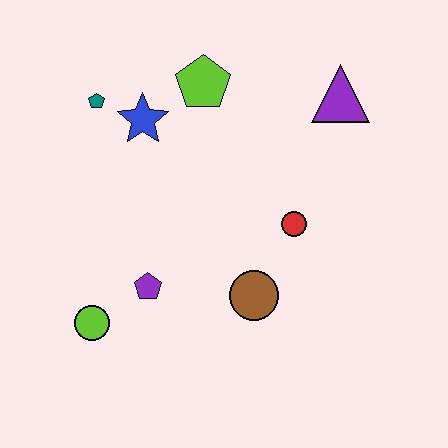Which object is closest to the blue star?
The teal pentagon is closest to the blue star.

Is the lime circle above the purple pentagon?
No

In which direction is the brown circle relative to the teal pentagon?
The brown circle is below the teal pentagon.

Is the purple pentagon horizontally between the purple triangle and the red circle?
No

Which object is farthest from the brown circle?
The teal pentagon is farthest from the brown circle.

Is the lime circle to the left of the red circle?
Yes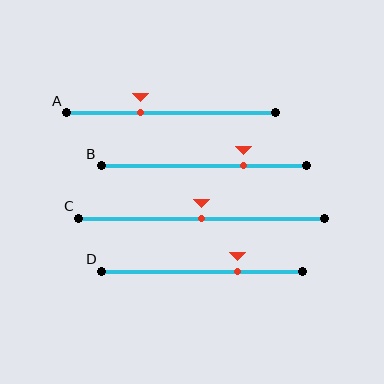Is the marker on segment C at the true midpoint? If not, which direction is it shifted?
Yes, the marker on segment C is at the true midpoint.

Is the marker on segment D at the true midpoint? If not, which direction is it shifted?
No, the marker on segment D is shifted to the right by about 18% of the segment length.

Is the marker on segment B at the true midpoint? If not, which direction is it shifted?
No, the marker on segment B is shifted to the right by about 19% of the segment length.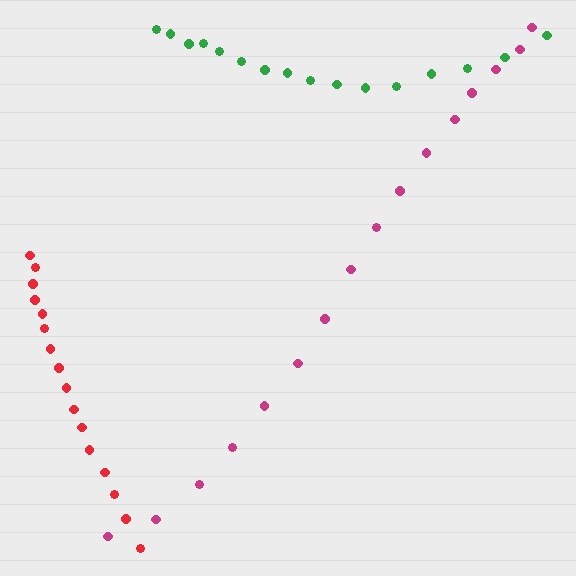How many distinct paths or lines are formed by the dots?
There are 3 distinct paths.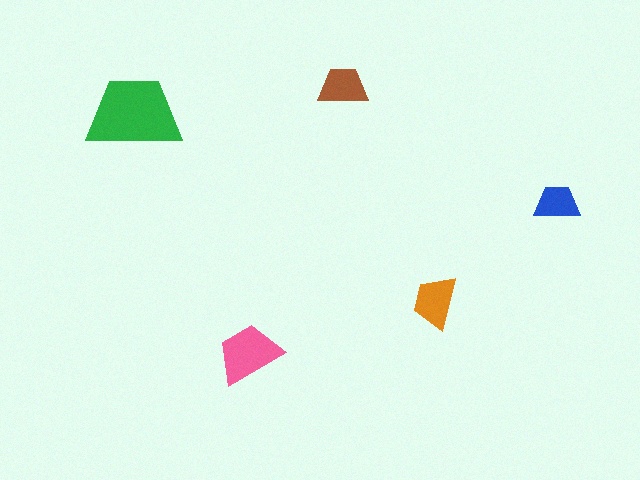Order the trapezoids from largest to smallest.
the green one, the pink one, the orange one, the brown one, the blue one.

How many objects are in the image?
There are 5 objects in the image.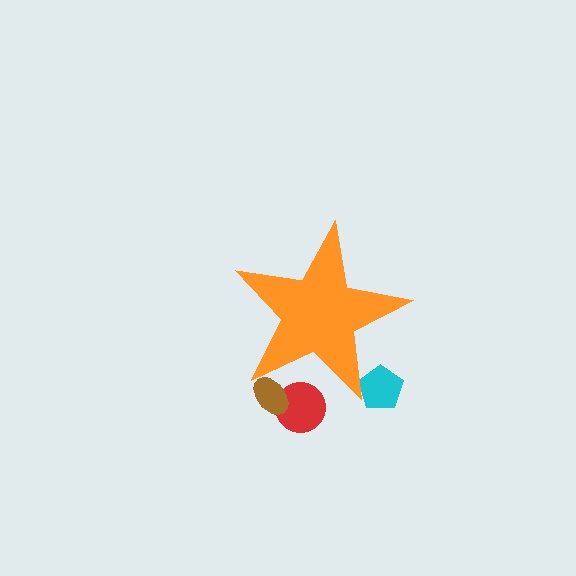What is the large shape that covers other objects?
An orange star.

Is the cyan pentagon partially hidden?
Yes, the cyan pentagon is partially hidden behind the orange star.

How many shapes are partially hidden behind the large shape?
3 shapes are partially hidden.